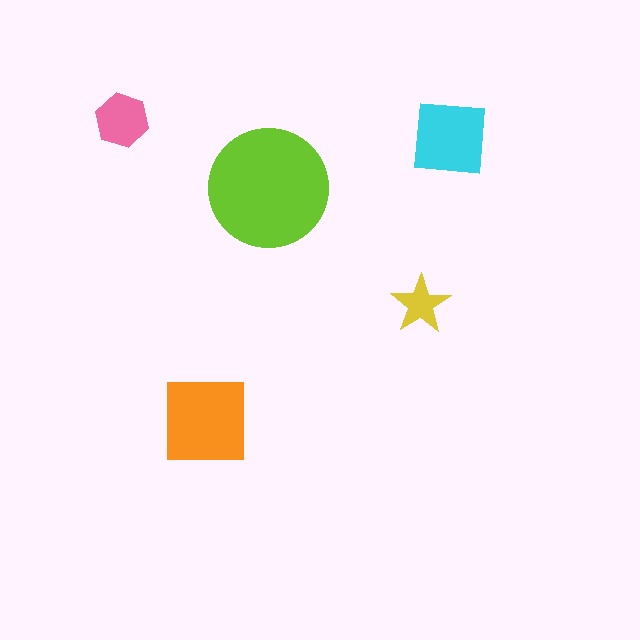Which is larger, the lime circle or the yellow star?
The lime circle.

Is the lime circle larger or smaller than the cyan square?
Larger.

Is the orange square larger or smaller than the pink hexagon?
Larger.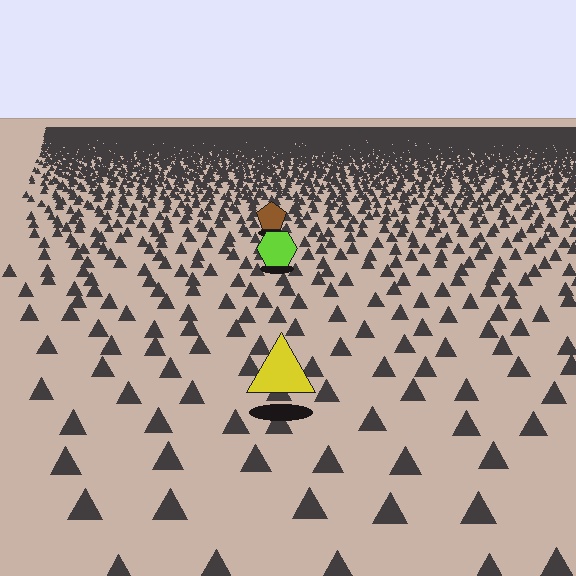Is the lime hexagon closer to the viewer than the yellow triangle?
No. The yellow triangle is closer — you can tell from the texture gradient: the ground texture is coarser near it.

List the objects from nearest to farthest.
From nearest to farthest: the yellow triangle, the lime hexagon, the brown pentagon.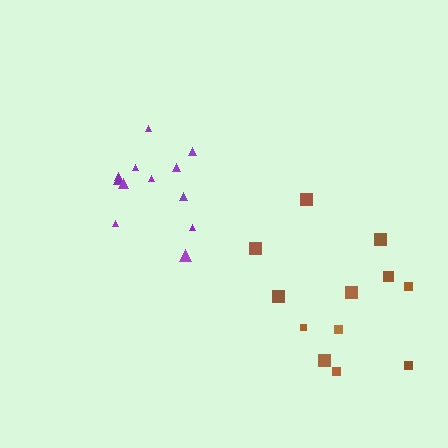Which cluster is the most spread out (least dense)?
Brown.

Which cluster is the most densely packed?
Purple.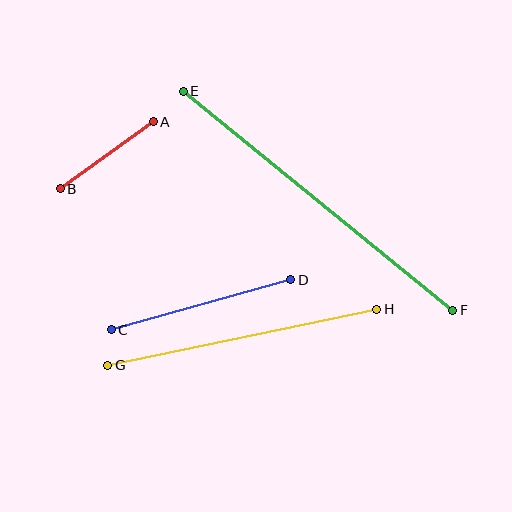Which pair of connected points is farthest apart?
Points E and F are farthest apart.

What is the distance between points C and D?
The distance is approximately 186 pixels.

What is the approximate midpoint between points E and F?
The midpoint is at approximately (318, 201) pixels.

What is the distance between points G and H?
The distance is approximately 275 pixels.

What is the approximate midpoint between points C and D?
The midpoint is at approximately (201, 305) pixels.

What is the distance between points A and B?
The distance is approximately 115 pixels.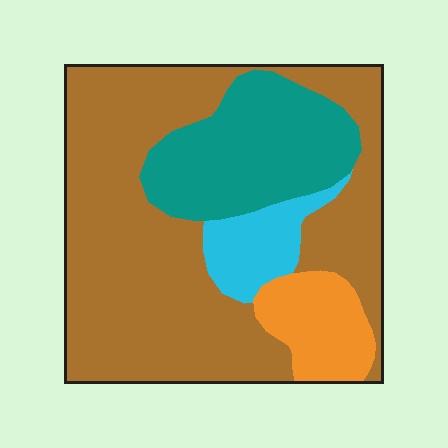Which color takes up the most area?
Brown, at roughly 60%.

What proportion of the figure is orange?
Orange takes up less than a sixth of the figure.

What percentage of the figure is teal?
Teal covers roughly 20% of the figure.